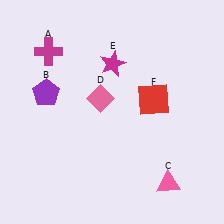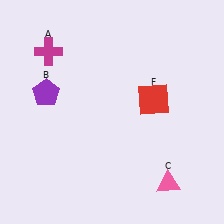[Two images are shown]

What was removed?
The magenta star (E), the pink diamond (D) were removed in Image 2.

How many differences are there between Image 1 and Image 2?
There are 2 differences between the two images.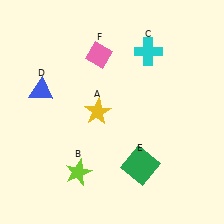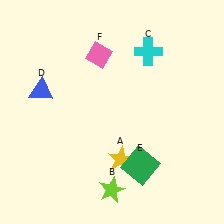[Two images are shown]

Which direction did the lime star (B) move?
The lime star (B) moved right.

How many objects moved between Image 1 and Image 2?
2 objects moved between the two images.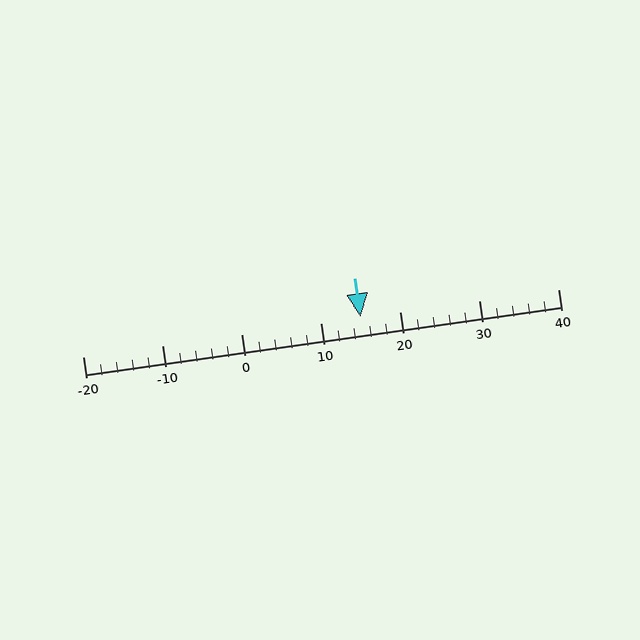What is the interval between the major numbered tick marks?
The major tick marks are spaced 10 units apart.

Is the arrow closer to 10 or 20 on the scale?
The arrow is closer to 20.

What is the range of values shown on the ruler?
The ruler shows values from -20 to 40.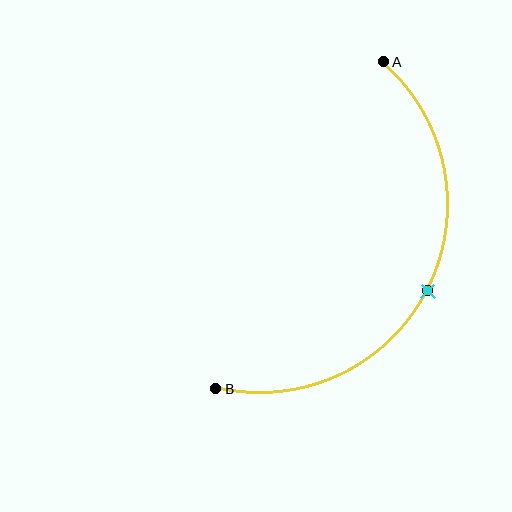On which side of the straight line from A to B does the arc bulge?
The arc bulges to the right of the straight line connecting A and B.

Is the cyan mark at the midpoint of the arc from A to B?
Yes. The cyan mark lies on the arc at equal arc-length from both A and B — it is the arc midpoint.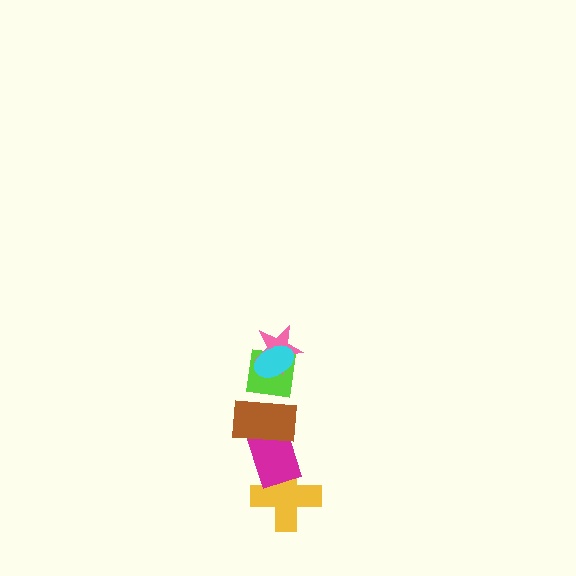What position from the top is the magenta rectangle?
The magenta rectangle is 5th from the top.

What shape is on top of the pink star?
The cyan ellipse is on top of the pink star.